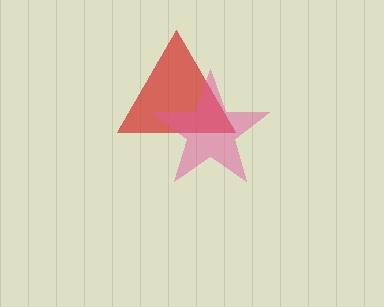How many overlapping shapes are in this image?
There are 2 overlapping shapes in the image.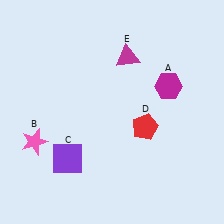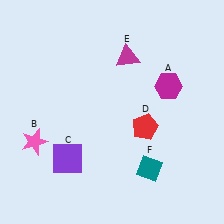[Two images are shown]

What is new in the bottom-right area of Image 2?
A teal diamond (F) was added in the bottom-right area of Image 2.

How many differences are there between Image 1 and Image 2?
There is 1 difference between the two images.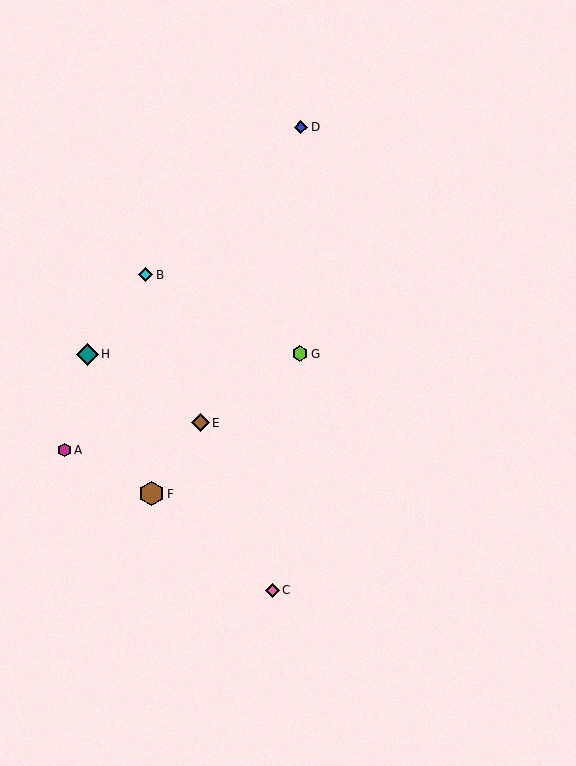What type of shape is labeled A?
Shape A is a magenta hexagon.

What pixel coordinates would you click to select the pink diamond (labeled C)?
Click at (273, 590) to select the pink diamond C.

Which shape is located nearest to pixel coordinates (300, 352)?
The lime hexagon (labeled G) at (300, 354) is nearest to that location.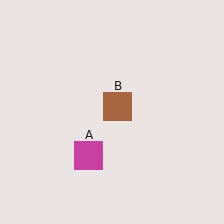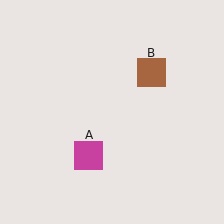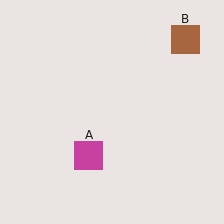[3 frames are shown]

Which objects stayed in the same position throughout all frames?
Magenta square (object A) remained stationary.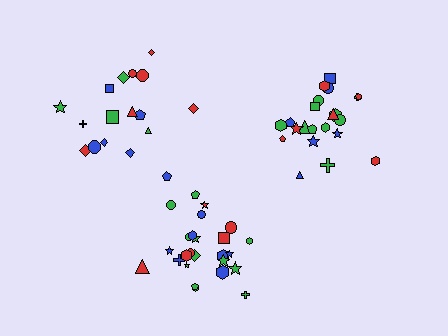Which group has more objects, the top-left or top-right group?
The top-right group.